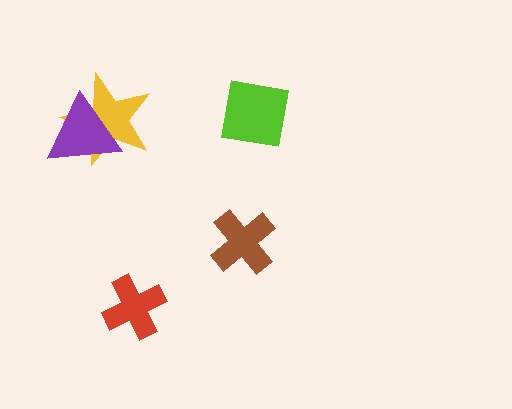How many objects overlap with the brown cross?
0 objects overlap with the brown cross.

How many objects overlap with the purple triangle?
1 object overlaps with the purple triangle.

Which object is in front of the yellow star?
The purple triangle is in front of the yellow star.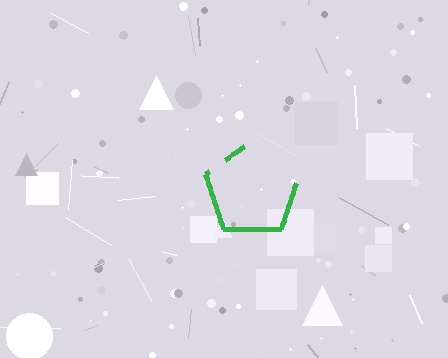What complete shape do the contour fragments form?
The contour fragments form a pentagon.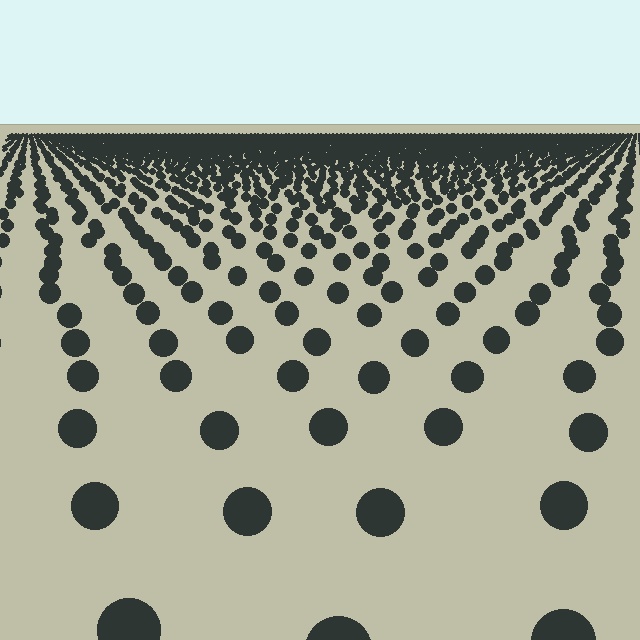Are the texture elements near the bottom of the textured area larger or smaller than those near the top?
Larger. Near the bottom, elements are closer to the viewer and appear at a bigger on-screen size.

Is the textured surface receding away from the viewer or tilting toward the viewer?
The surface is receding away from the viewer. Texture elements get smaller and denser toward the top.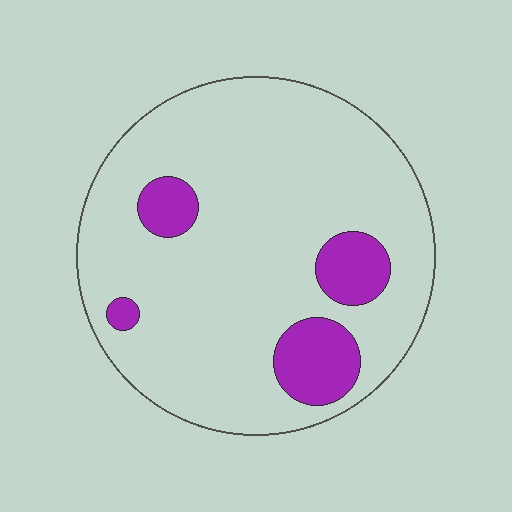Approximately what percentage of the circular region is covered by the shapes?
Approximately 15%.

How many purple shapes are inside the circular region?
4.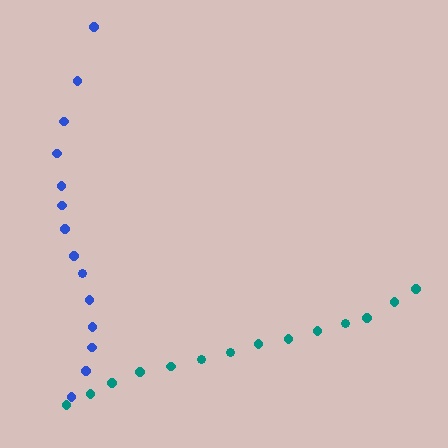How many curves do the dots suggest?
There are 2 distinct paths.